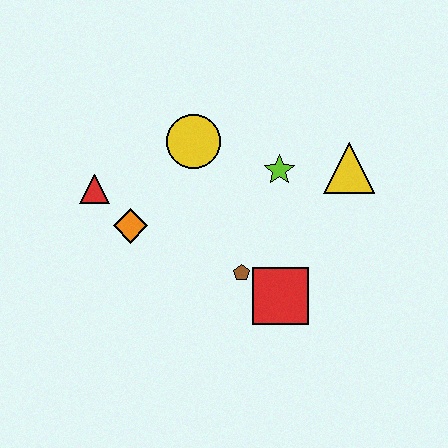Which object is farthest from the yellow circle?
The red square is farthest from the yellow circle.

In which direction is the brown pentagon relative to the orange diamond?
The brown pentagon is to the right of the orange diamond.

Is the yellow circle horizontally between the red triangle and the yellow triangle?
Yes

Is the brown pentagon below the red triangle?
Yes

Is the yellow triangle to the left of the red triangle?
No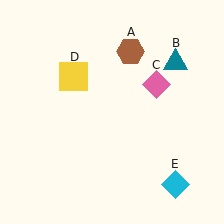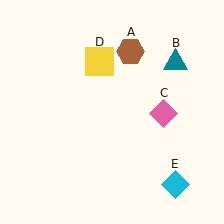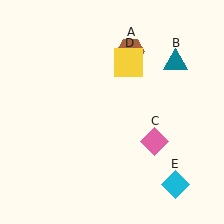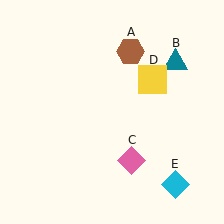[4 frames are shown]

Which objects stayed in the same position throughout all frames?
Brown hexagon (object A) and teal triangle (object B) and cyan diamond (object E) remained stationary.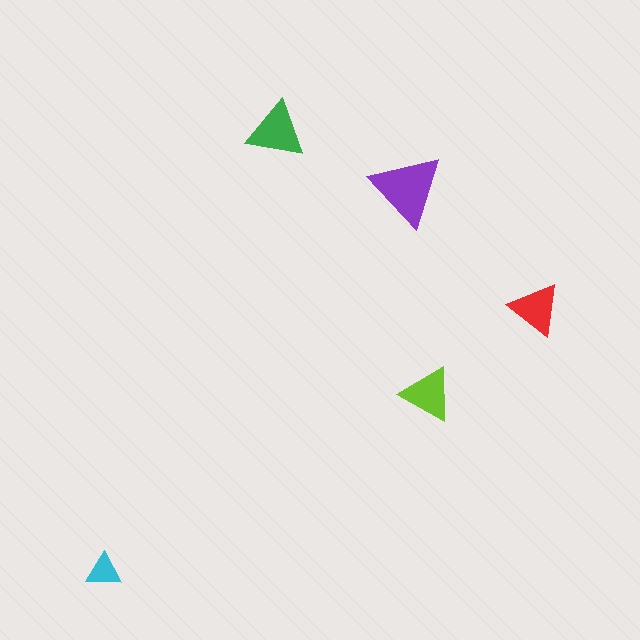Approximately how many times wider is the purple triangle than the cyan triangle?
About 2 times wider.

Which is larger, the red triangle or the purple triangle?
The purple one.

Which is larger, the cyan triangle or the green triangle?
The green one.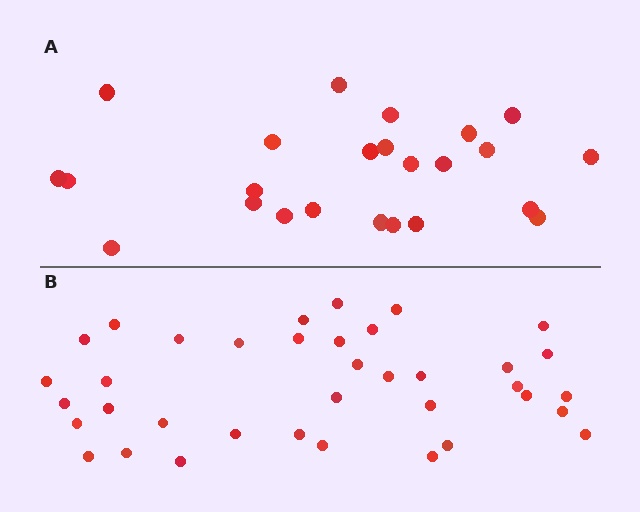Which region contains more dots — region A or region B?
Region B (the bottom region) has more dots.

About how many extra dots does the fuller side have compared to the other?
Region B has approximately 15 more dots than region A.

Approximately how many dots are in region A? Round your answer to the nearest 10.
About 20 dots. (The exact count is 24, which rounds to 20.)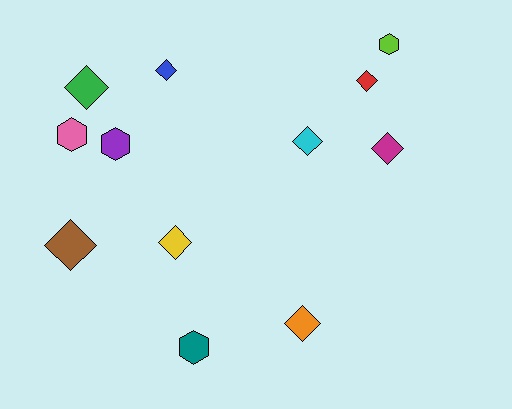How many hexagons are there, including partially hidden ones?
There are 4 hexagons.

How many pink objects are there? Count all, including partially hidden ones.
There is 1 pink object.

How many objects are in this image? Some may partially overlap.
There are 12 objects.